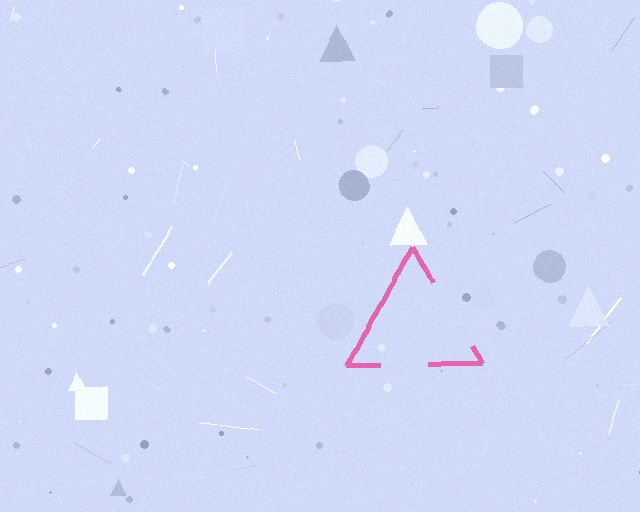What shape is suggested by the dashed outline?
The dashed outline suggests a triangle.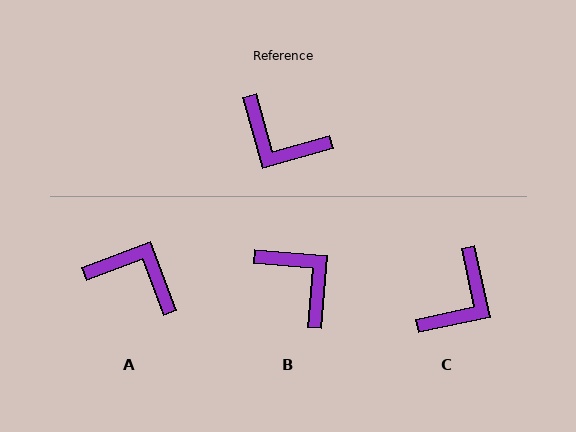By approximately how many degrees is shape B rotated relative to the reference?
Approximately 160 degrees counter-clockwise.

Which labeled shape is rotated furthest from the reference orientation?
A, about 175 degrees away.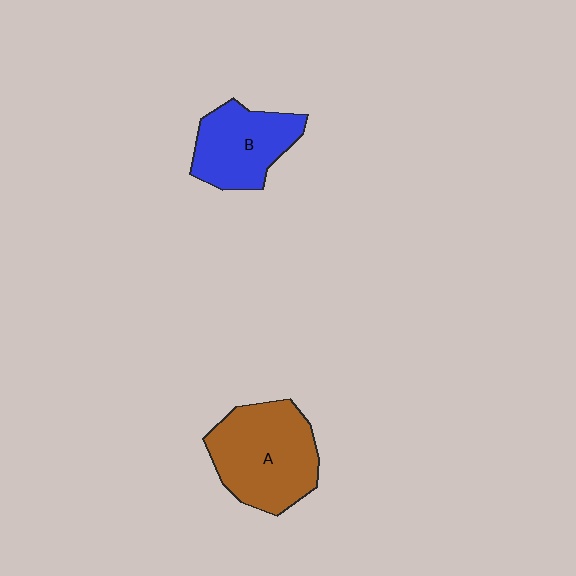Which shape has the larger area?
Shape A (brown).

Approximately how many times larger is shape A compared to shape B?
Approximately 1.4 times.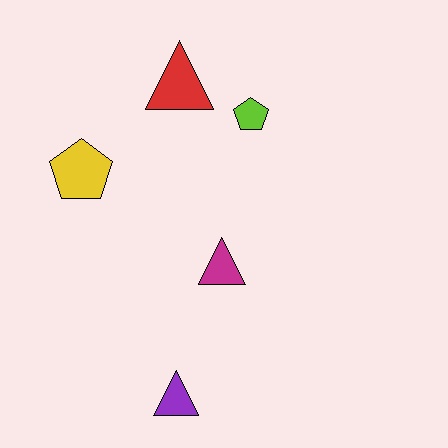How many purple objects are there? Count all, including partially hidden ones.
There is 1 purple object.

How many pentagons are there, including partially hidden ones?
There are 2 pentagons.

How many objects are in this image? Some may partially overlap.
There are 5 objects.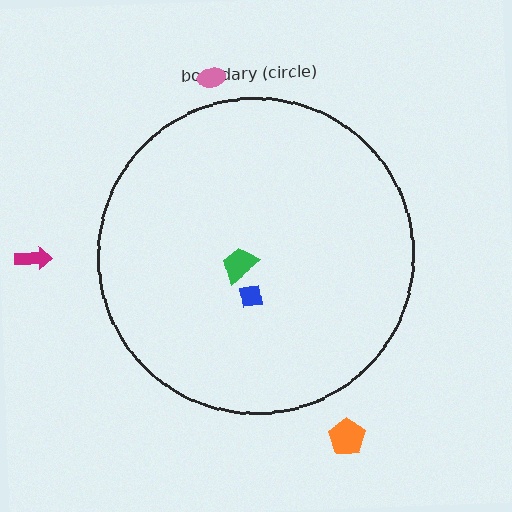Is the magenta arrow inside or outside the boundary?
Outside.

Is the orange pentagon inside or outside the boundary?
Outside.